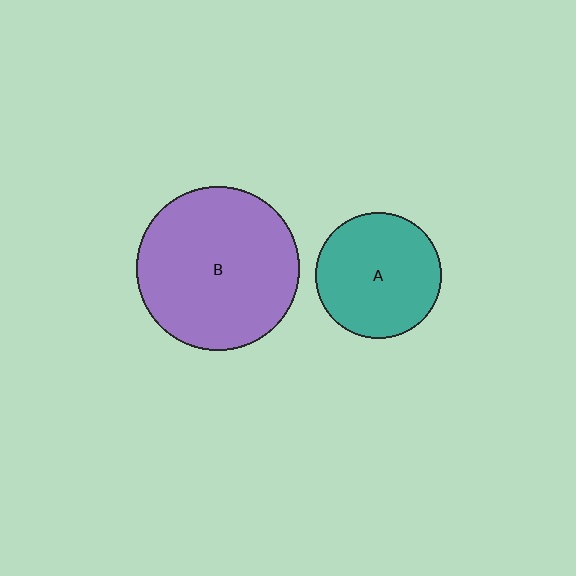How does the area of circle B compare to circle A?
Approximately 1.7 times.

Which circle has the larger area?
Circle B (purple).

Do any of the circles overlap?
No, none of the circles overlap.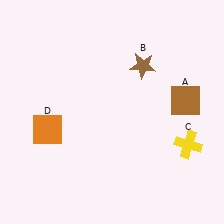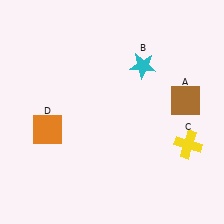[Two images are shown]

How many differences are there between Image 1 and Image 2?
There is 1 difference between the two images.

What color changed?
The star (B) changed from brown in Image 1 to cyan in Image 2.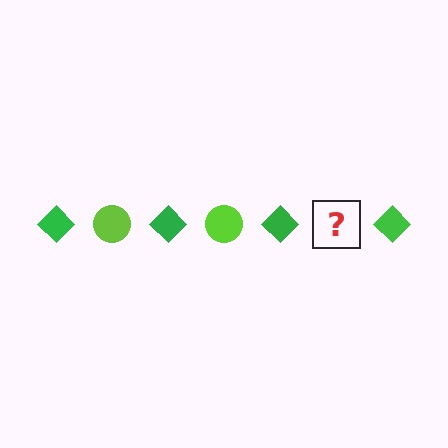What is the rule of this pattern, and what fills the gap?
The rule is that the pattern alternates between green diamond and lime circle. The gap should be filled with a lime circle.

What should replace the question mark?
The question mark should be replaced with a lime circle.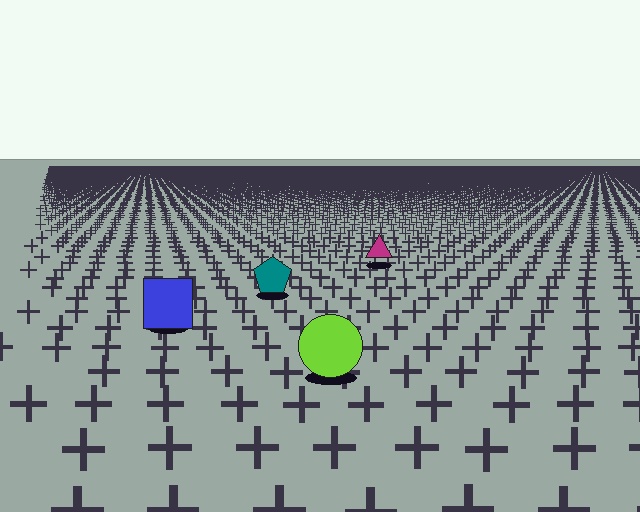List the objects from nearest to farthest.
From nearest to farthest: the lime circle, the blue square, the teal pentagon, the magenta triangle.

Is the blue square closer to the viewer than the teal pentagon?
Yes. The blue square is closer — you can tell from the texture gradient: the ground texture is coarser near it.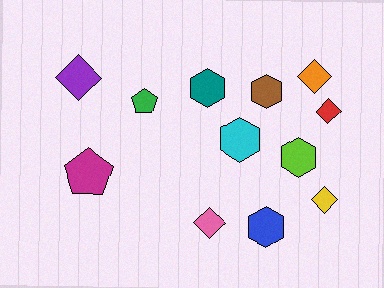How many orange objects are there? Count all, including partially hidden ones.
There is 1 orange object.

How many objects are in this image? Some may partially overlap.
There are 12 objects.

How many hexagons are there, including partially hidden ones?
There are 5 hexagons.